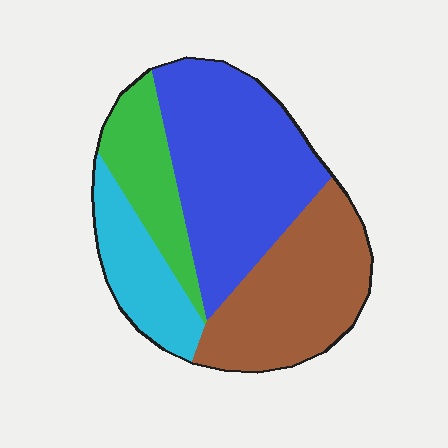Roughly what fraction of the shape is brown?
Brown covers about 30% of the shape.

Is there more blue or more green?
Blue.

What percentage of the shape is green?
Green covers roughly 15% of the shape.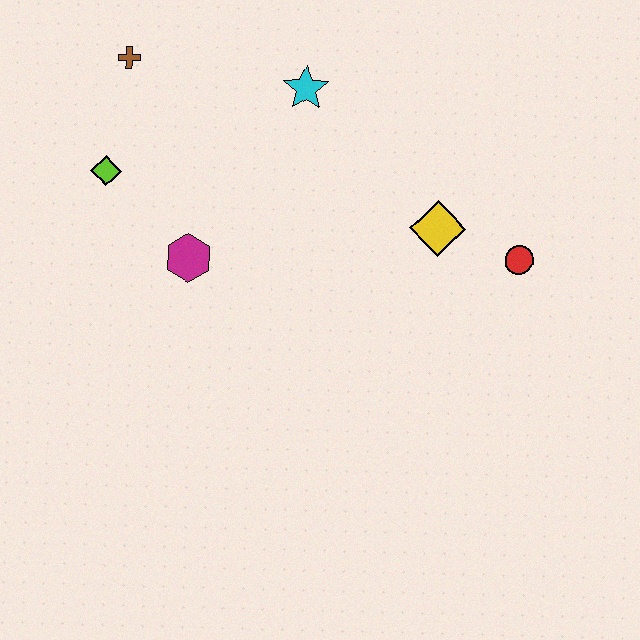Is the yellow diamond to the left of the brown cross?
No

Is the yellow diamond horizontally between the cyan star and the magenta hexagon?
No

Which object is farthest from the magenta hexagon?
The red circle is farthest from the magenta hexagon.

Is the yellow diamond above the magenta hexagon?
Yes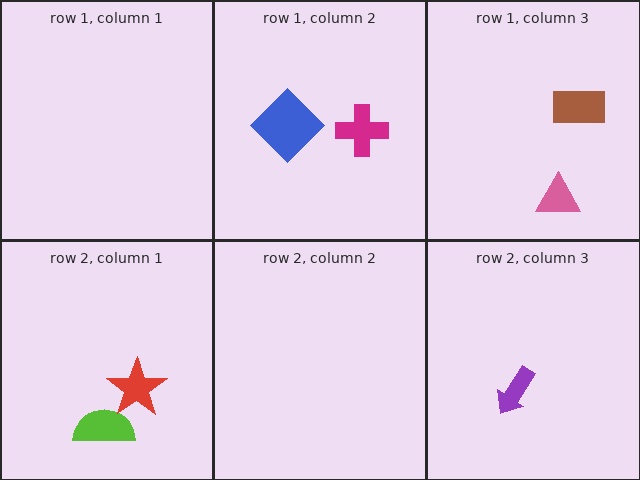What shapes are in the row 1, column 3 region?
The pink triangle, the brown rectangle.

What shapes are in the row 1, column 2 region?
The magenta cross, the blue diamond.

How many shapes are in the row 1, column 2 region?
2.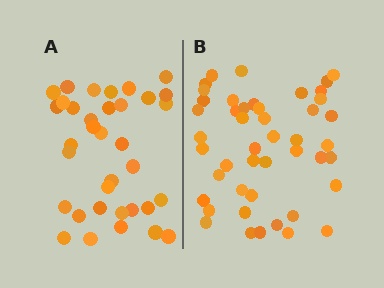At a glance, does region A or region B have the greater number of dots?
Region B (the right region) has more dots.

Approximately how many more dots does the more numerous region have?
Region B has roughly 12 or so more dots than region A.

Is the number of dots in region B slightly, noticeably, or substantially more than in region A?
Region B has noticeably more, but not dramatically so. The ratio is roughly 1.3 to 1.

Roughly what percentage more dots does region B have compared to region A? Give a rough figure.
About 30% more.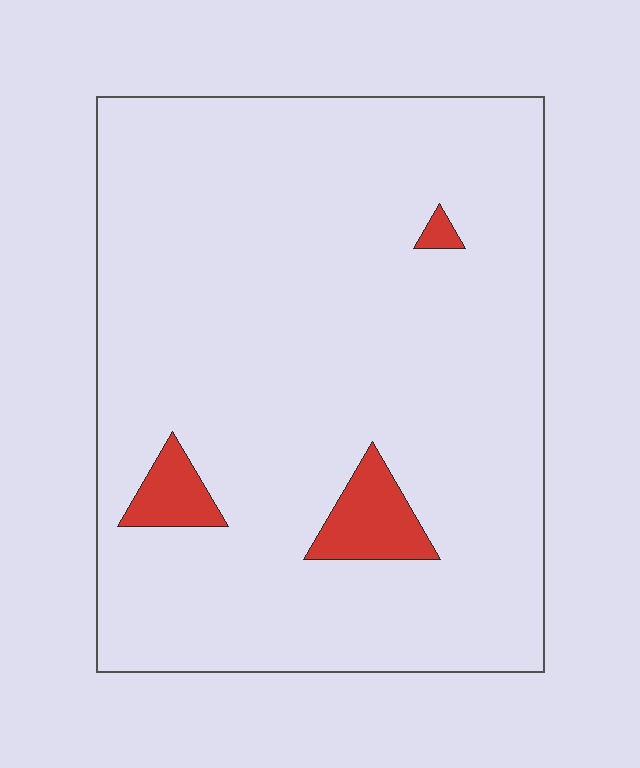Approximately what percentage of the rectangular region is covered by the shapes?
Approximately 5%.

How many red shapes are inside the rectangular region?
3.